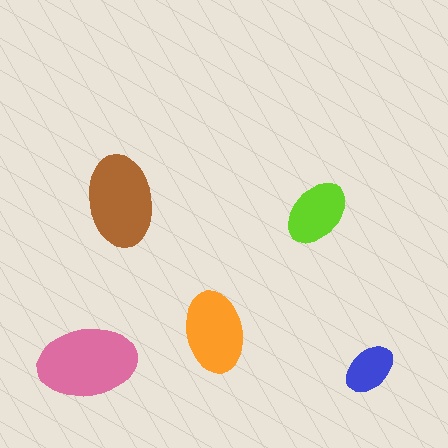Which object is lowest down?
The blue ellipse is bottommost.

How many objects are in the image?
There are 5 objects in the image.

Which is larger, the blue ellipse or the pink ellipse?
The pink one.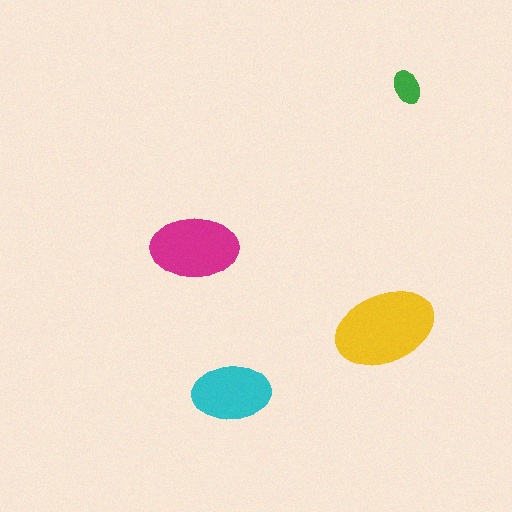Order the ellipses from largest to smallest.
the yellow one, the magenta one, the cyan one, the green one.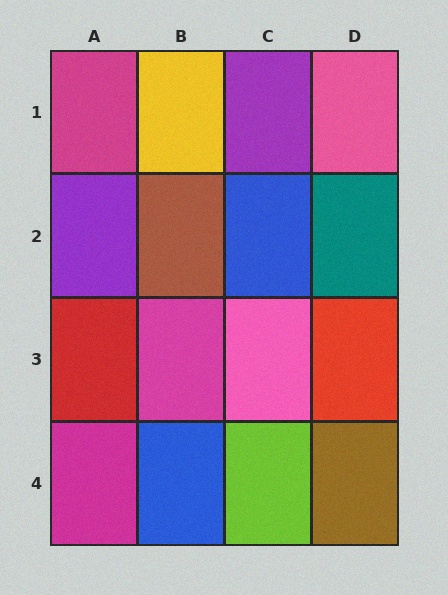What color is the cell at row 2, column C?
Blue.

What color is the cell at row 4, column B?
Blue.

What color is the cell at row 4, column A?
Magenta.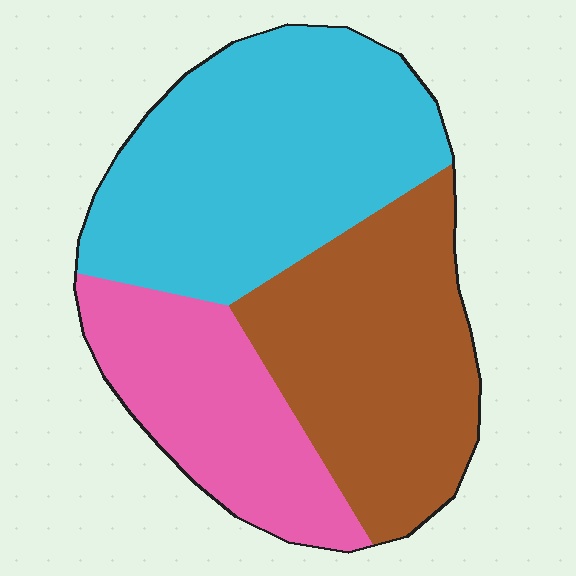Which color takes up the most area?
Cyan, at roughly 40%.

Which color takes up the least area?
Pink, at roughly 25%.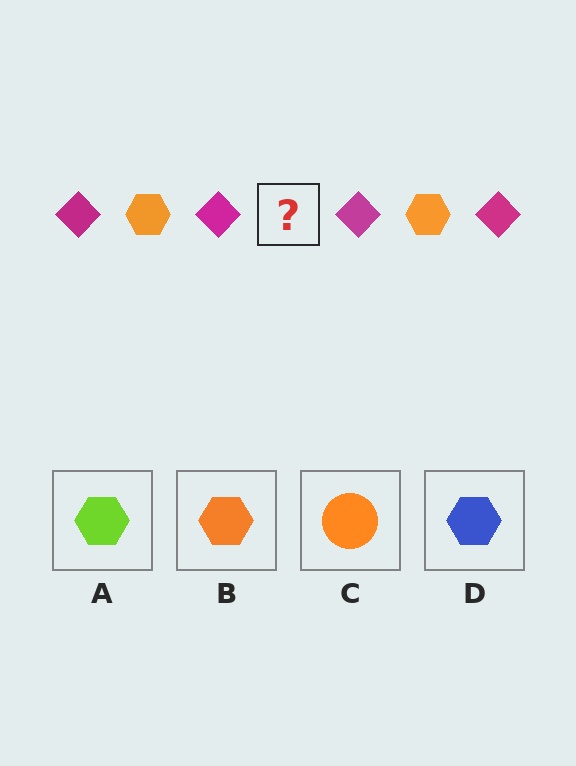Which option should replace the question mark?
Option B.